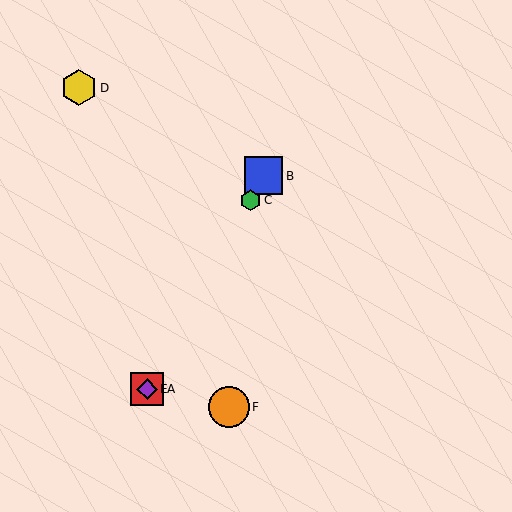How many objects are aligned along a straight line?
4 objects (A, B, C, E) are aligned along a straight line.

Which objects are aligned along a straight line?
Objects A, B, C, E are aligned along a straight line.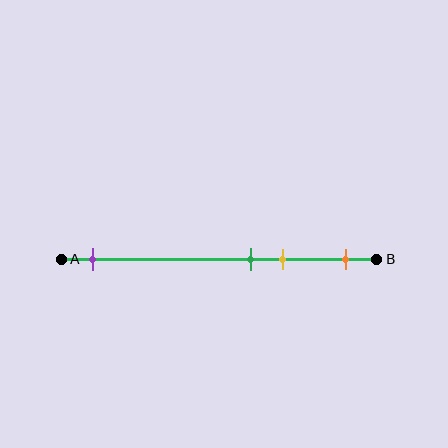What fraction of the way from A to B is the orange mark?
The orange mark is approximately 90% (0.9) of the way from A to B.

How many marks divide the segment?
There are 4 marks dividing the segment.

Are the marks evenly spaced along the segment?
No, the marks are not evenly spaced.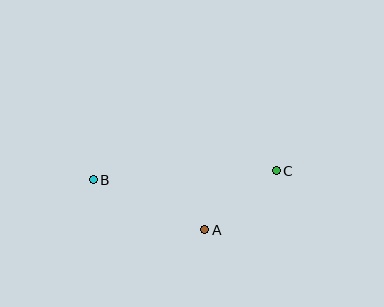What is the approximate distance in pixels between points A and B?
The distance between A and B is approximately 122 pixels.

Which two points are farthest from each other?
Points B and C are farthest from each other.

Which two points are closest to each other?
Points A and C are closest to each other.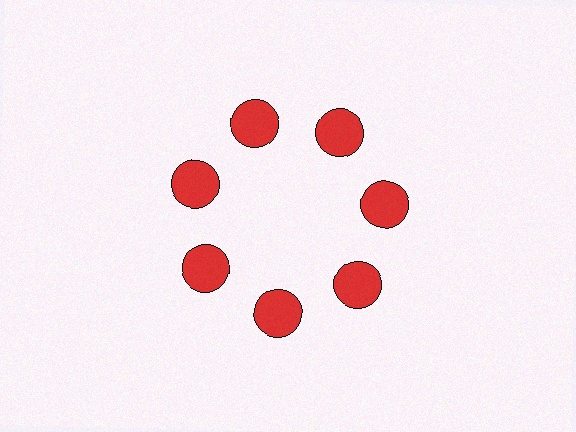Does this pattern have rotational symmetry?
Yes, this pattern has 7-fold rotational symmetry. It looks the same after rotating 51 degrees around the center.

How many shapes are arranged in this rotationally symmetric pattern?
There are 7 shapes, arranged in 7 groups of 1.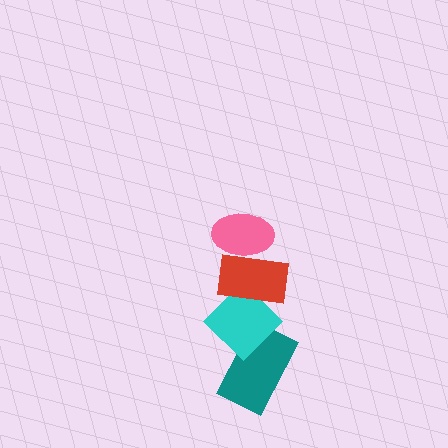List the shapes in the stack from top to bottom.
From top to bottom: the pink ellipse, the red rectangle, the cyan diamond, the teal rectangle.